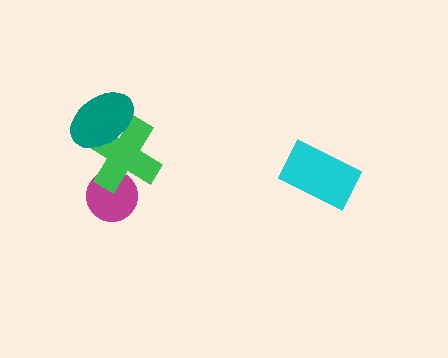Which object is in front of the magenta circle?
The green cross is in front of the magenta circle.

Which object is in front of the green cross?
The teal ellipse is in front of the green cross.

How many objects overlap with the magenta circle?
1 object overlaps with the magenta circle.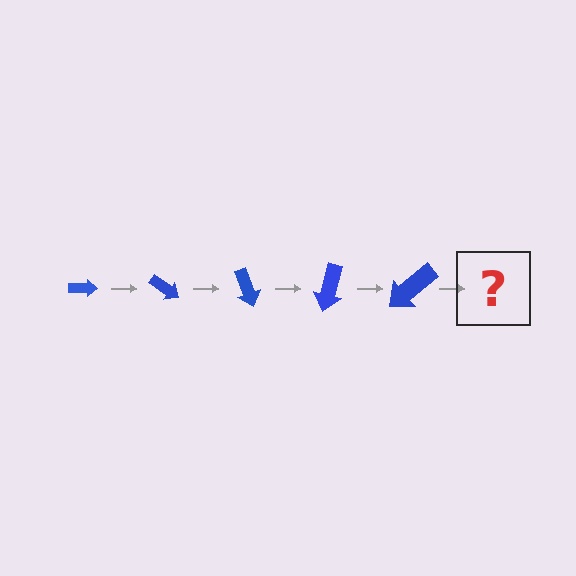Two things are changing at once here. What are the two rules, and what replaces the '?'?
The two rules are that the arrow grows larger each step and it rotates 35 degrees each step. The '?' should be an arrow, larger than the previous one and rotated 175 degrees from the start.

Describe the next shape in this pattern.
It should be an arrow, larger than the previous one and rotated 175 degrees from the start.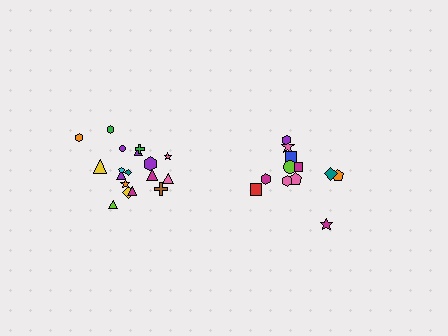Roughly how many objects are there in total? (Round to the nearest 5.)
Roughly 30 objects in total.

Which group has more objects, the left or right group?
The left group.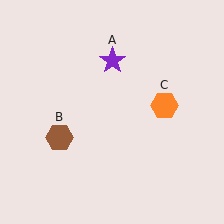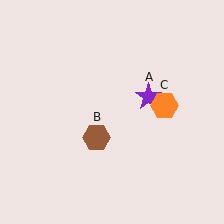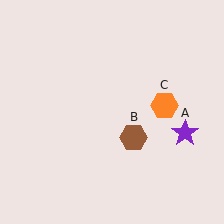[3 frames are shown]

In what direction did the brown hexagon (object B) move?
The brown hexagon (object B) moved right.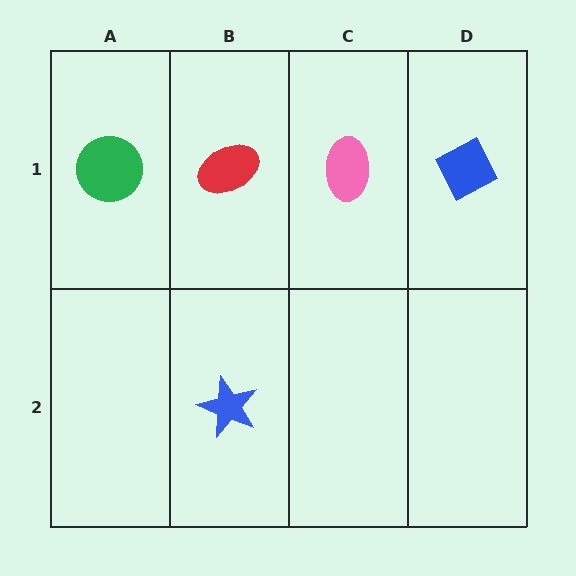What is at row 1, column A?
A green circle.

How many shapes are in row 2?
1 shape.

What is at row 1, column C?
A pink ellipse.